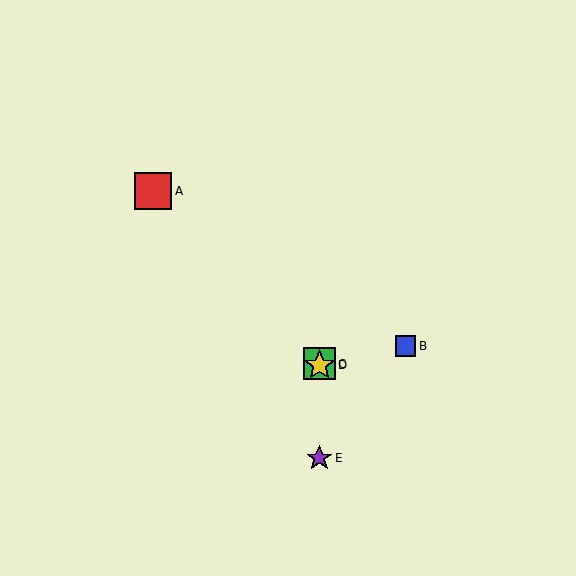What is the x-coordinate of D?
Object D is at x≈319.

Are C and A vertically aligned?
No, C is at x≈319 and A is at x≈153.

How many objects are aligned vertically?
3 objects (C, D, E) are aligned vertically.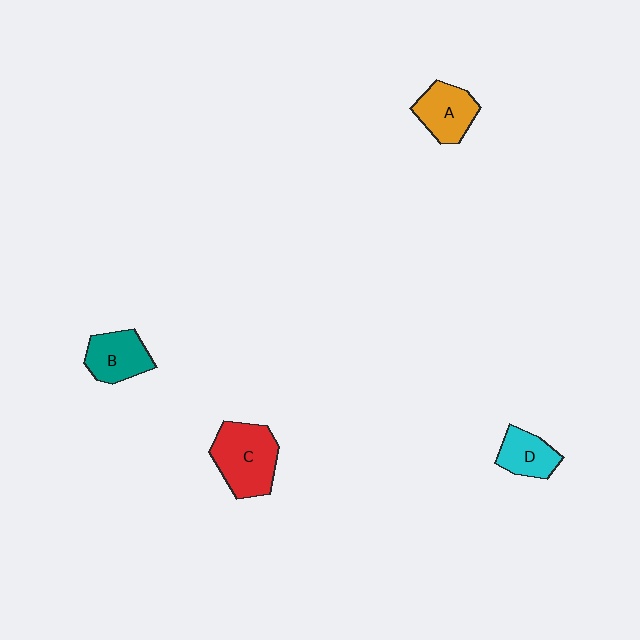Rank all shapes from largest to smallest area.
From largest to smallest: C (red), A (orange), B (teal), D (cyan).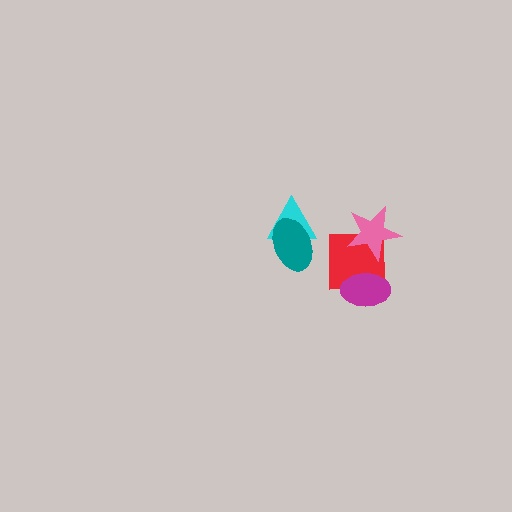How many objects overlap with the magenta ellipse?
1 object overlaps with the magenta ellipse.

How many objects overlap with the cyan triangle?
1 object overlaps with the cyan triangle.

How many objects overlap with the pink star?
1 object overlaps with the pink star.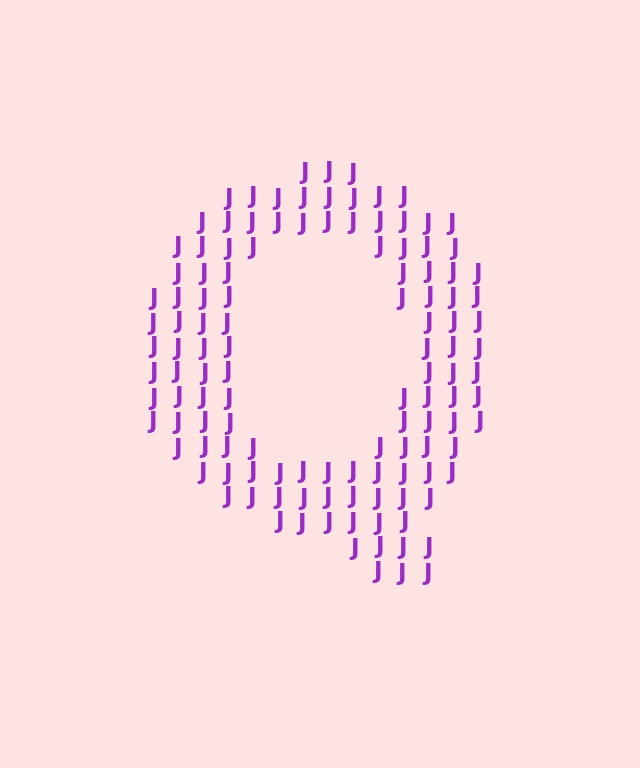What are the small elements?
The small elements are letter J's.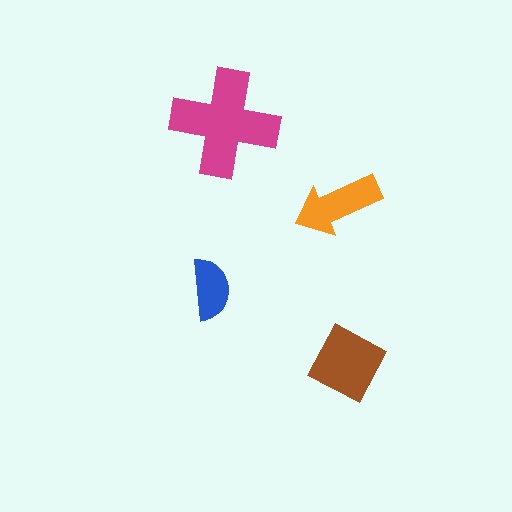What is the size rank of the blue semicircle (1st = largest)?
4th.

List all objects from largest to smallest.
The magenta cross, the brown diamond, the orange arrow, the blue semicircle.